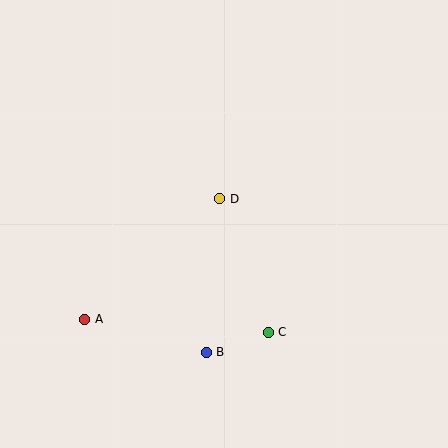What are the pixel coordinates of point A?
Point A is at (85, 319).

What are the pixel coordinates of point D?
Point D is at (220, 199).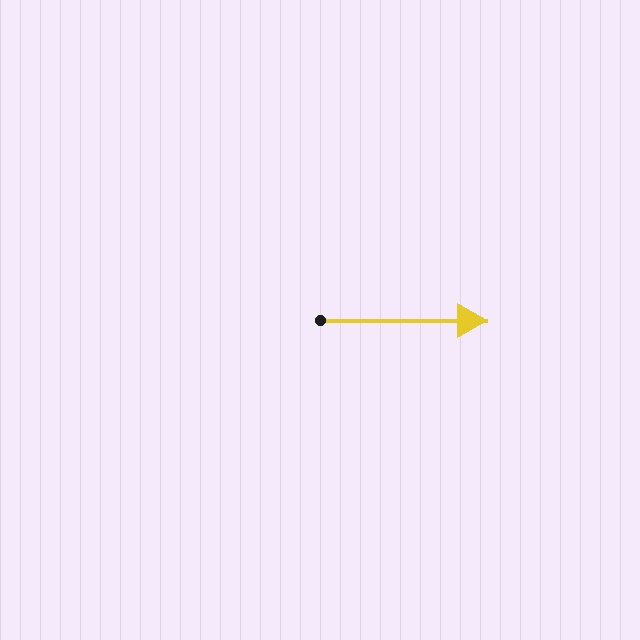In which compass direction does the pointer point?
East.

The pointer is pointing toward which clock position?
Roughly 3 o'clock.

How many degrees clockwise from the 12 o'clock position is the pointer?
Approximately 90 degrees.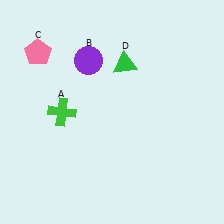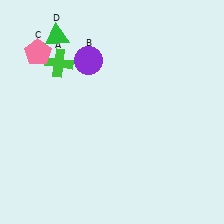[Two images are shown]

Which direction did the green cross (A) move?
The green cross (A) moved up.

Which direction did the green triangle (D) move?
The green triangle (D) moved left.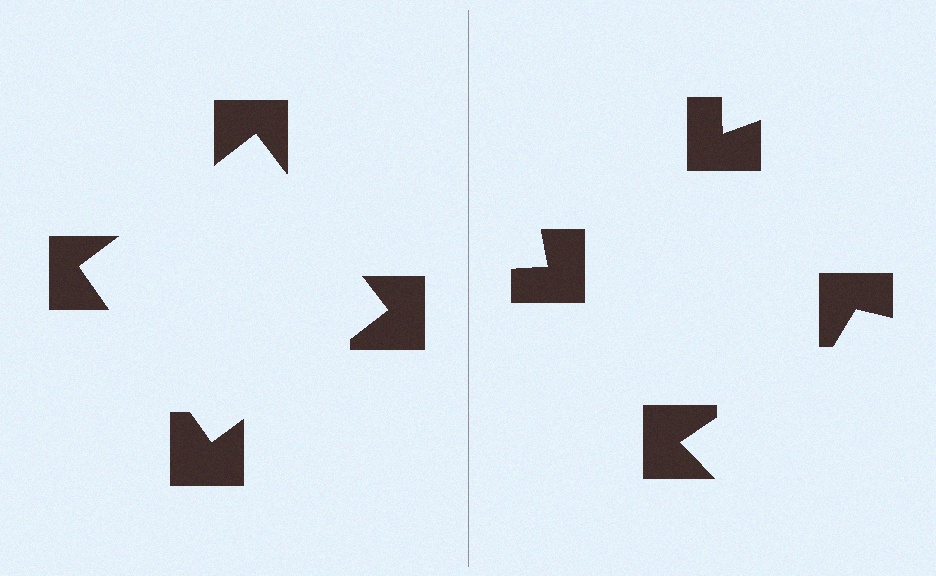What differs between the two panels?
The notched squares are positioned identically on both sides; only the wedge orientations differ. On the left they align to a square; on the right they are misaligned.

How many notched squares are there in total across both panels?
8 — 4 on each side.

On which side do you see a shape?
An illusory square appears on the left side. On the right side the wedge cuts are rotated, so no coherent shape forms.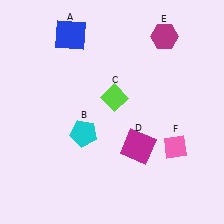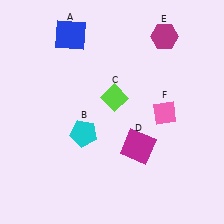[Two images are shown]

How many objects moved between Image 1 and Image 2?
1 object moved between the two images.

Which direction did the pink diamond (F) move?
The pink diamond (F) moved up.